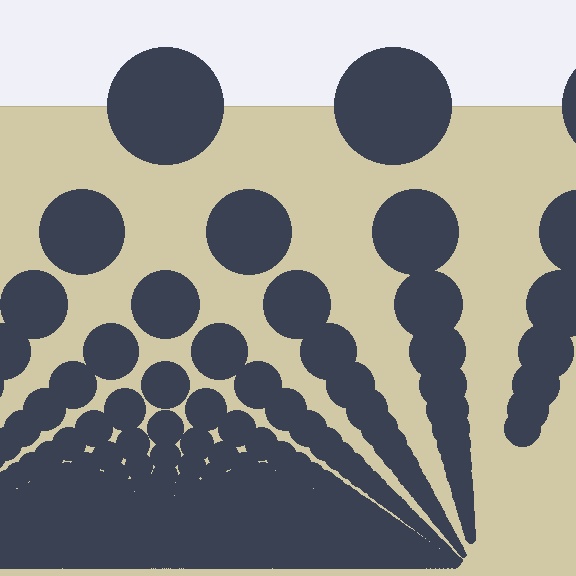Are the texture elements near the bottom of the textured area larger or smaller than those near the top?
Smaller. The gradient is inverted — elements near the bottom are smaller and denser.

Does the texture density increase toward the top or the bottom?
Density increases toward the bottom.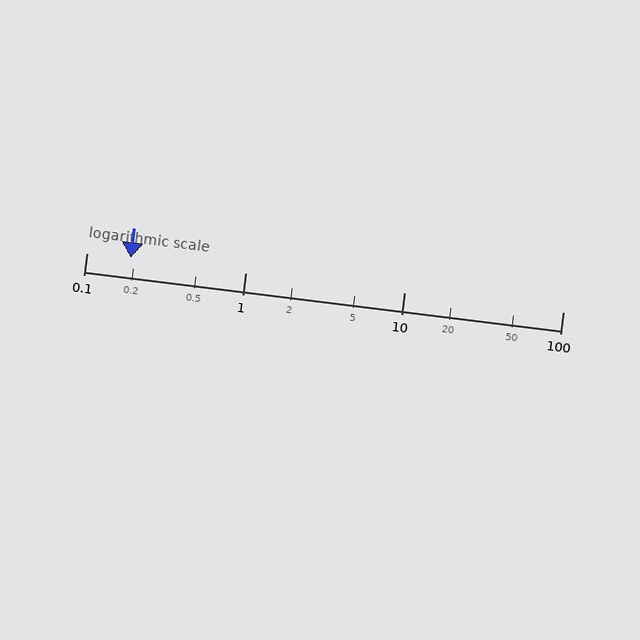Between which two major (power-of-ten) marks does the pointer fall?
The pointer is between 0.1 and 1.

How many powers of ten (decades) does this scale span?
The scale spans 3 decades, from 0.1 to 100.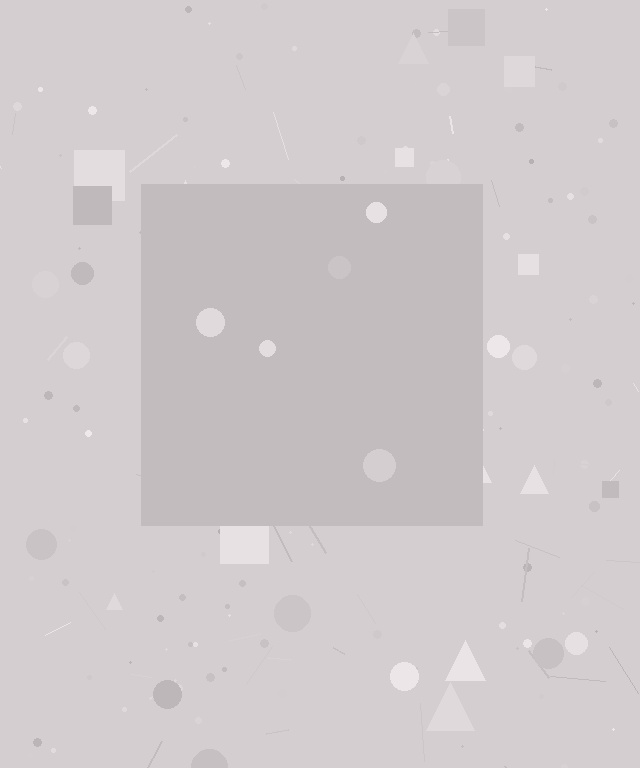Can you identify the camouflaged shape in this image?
The camouflaged shape is a square.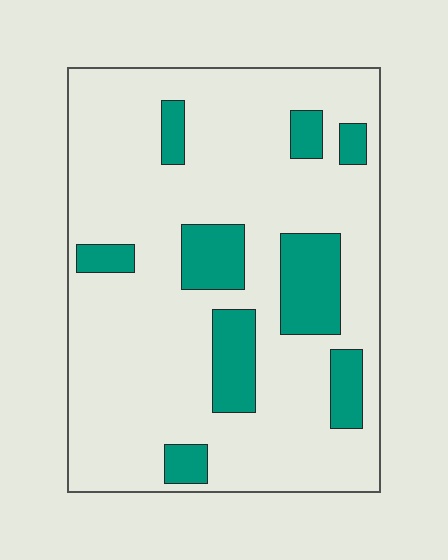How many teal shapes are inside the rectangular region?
9.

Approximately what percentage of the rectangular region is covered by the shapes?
Approximately 20%.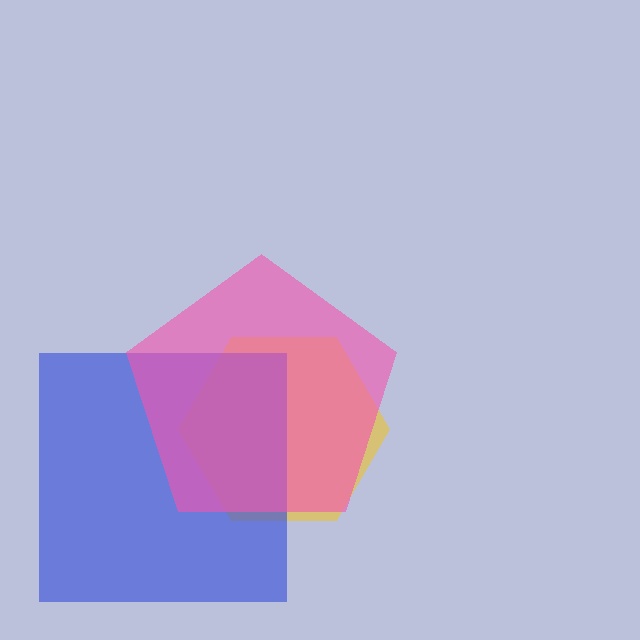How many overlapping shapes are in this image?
There are 3 overlapping shapes in the image.